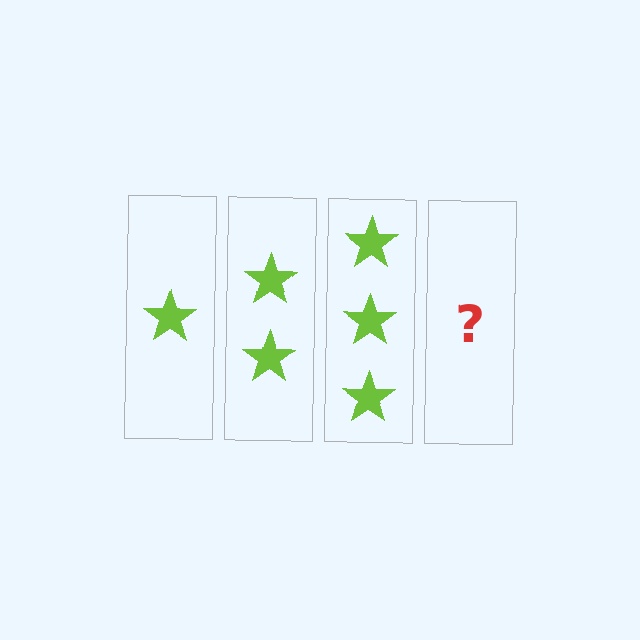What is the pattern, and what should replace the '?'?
The pattern is that each step adds one more star. The '?' should be 4 stars.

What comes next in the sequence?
The next element should be 4 stars.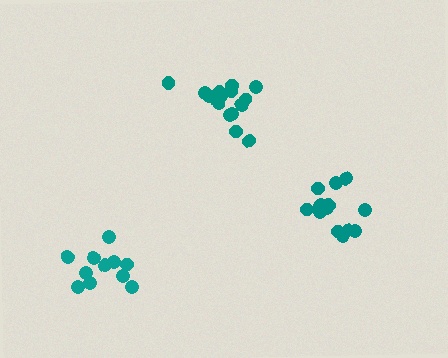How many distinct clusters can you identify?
There are 3 distinct clusters.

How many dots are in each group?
Group 1: 15 dots, Group 2: 14 dots, Group 3: 11 dots (40 total).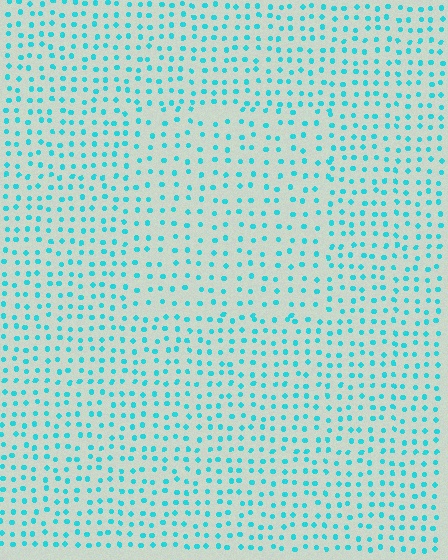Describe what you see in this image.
The image contains small cyan elements arranged at two different densities. A rectangle-shaped region is visible where the elements are less densely packed than the surrounding area.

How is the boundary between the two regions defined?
The boundary is defined by a change in element density (approximately 1.4x ratio). All elements are the same color, size, and shape.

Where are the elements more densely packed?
The elements are more densely packed outside the rectangle boundary.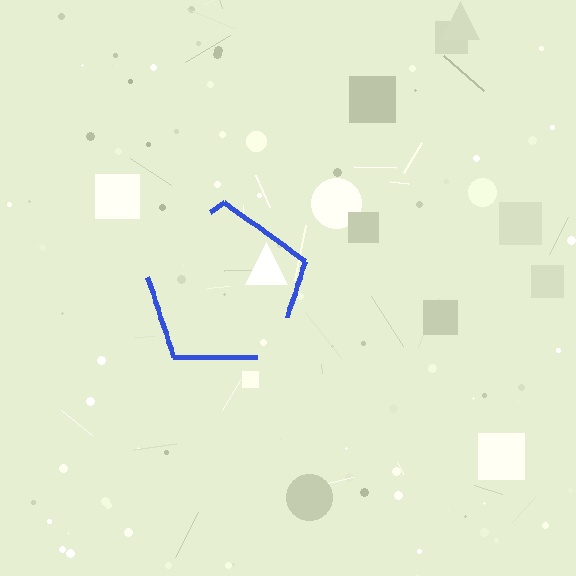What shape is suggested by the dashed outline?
The dashed outline suggests a pentagon.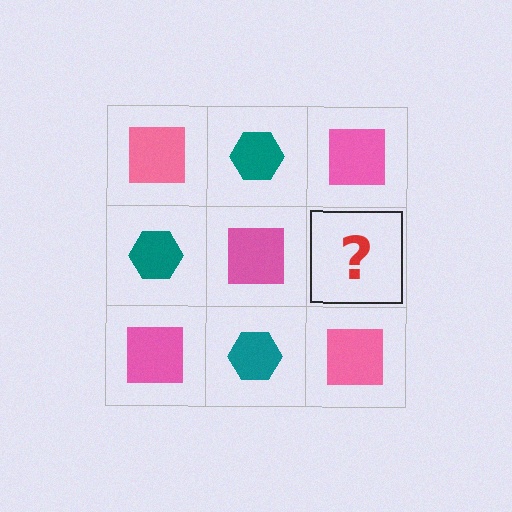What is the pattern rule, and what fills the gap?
The rule is that it alternates pink square and teal hexagon in a checkerboard pattern. The gap should be filled with a teal hexagon.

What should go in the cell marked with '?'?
The missing cell should contain a teal hexagon.